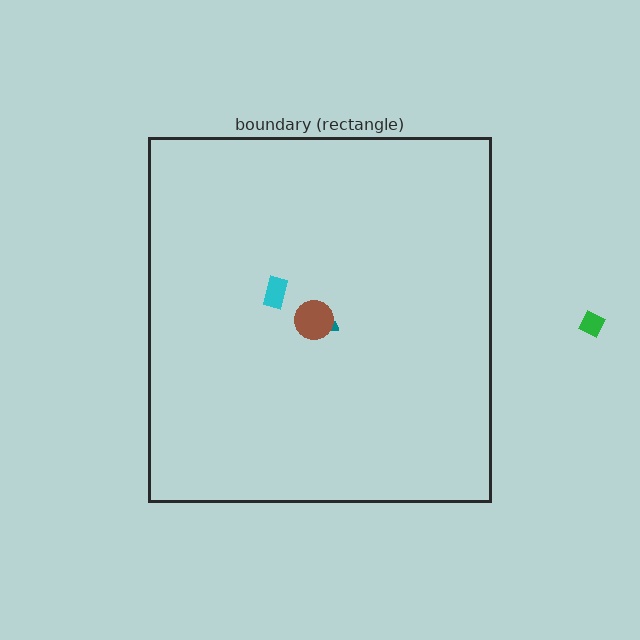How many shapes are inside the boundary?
3 inside, 1 outside.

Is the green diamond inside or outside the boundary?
Outside.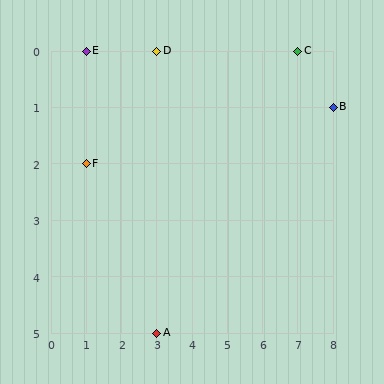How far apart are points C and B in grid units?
Points C and B are 1 column and 1 row apart (about 1.4 grid units diagonally).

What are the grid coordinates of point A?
Point A is at grid coordinates (3, 5).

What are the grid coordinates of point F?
Point F is at grid coordinates (1, 2).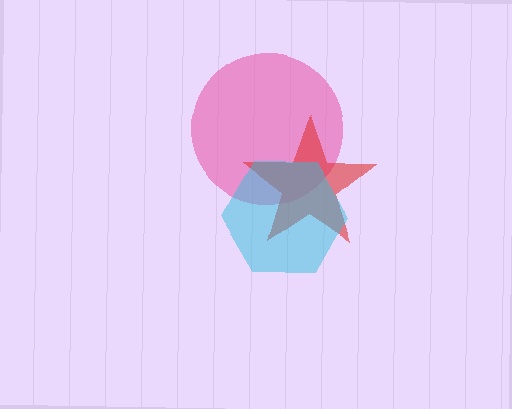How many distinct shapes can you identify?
There are 3 distinct shapes: a pink circle, a red star, a cyan hexagon.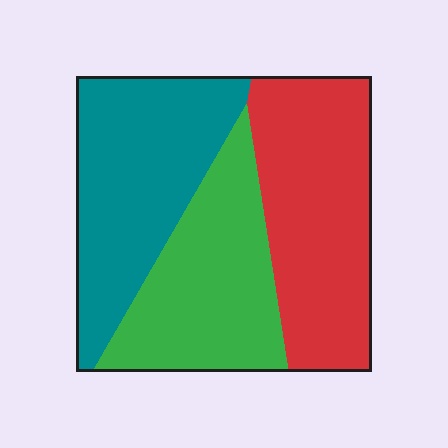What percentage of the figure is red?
Red covers roughly 35% of the figure.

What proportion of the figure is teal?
Teal covers roughly 35% of the figure.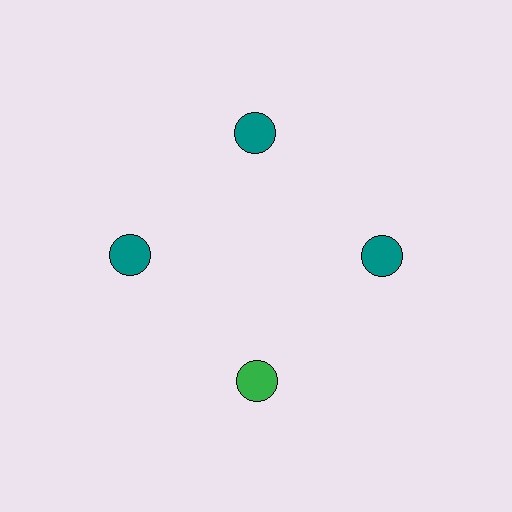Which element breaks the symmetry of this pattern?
The green circle at roughly the 6 o'clock position breaks the symmetry. All other shapes are teal circles.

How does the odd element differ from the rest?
It has a different color: green instead of teal.